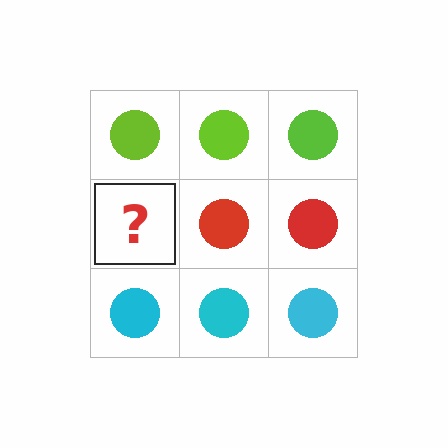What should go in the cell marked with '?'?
The missing cell should contain a red circle.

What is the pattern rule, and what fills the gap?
The rule is that each row has a consistent color. The gap should be filled with a red circle.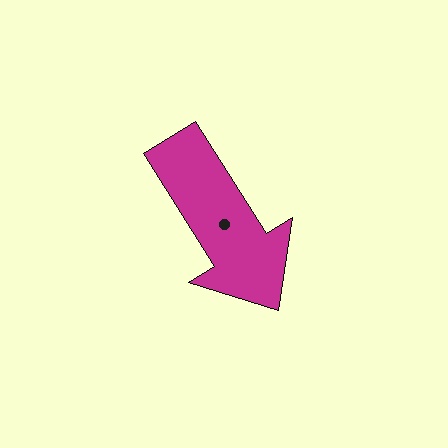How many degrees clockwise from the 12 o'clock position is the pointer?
Approximately 148 degrees.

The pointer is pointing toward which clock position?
Roughly 5 o'clock.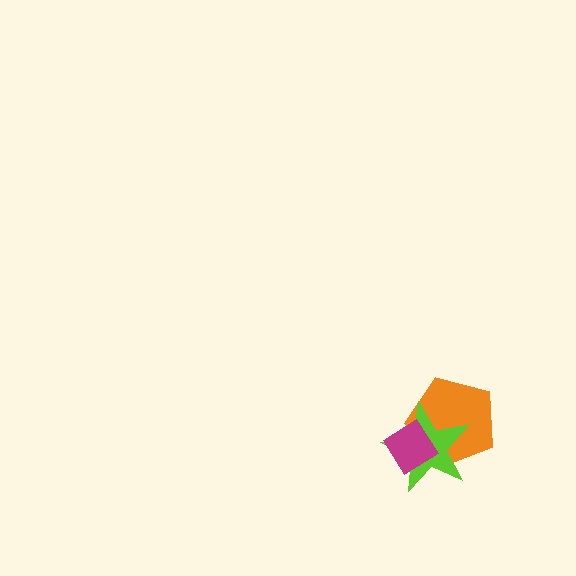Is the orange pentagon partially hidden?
Yes, it is partially covered by another shape.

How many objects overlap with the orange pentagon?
2 objects overlap with the orange pentagon.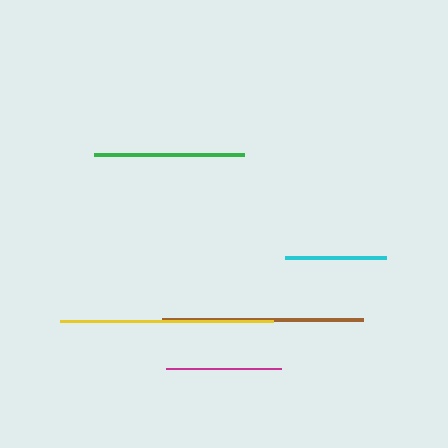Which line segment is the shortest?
The cyan line is the shortest at approximately 100 pixels.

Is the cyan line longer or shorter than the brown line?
The brown line is longer than the cyan line.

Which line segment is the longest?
The yellow line is the longest at approximately 214 pixels.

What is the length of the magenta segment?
The magenta segment is approximately 115 pixels long.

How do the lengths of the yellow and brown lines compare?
The yellow and brown lines are approximately the same length.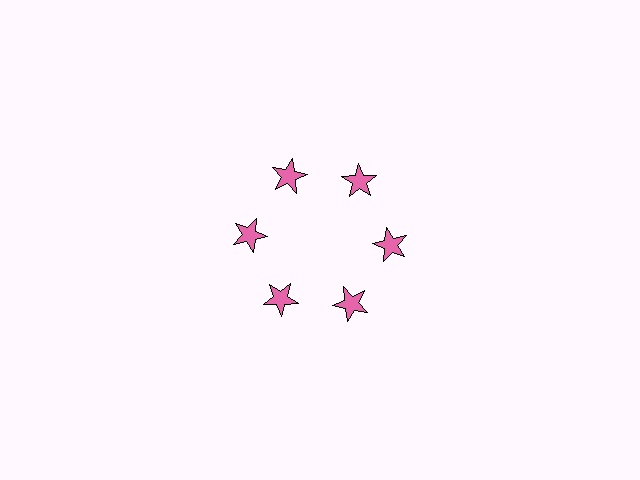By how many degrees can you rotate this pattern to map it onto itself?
The pattern maps onto itself every 60 degrees of rotation.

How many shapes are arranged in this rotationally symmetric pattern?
There are 6 shapes, arranged in 6 groups of 1.